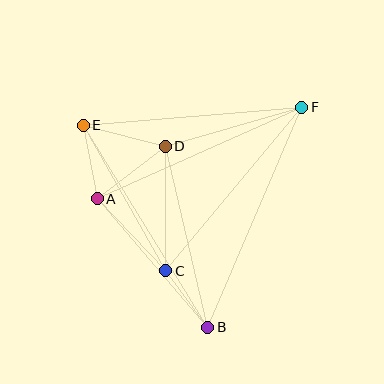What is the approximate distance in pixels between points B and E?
The distance between B and E is approximately 237 pixels.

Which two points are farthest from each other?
Points B and F are farthest from each other.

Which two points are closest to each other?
Points B and C are closest to each other.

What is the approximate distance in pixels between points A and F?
The distance between A and F is approximately 224 pixels.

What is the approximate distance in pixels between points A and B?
The distance between A and B is approximately 169 pixels.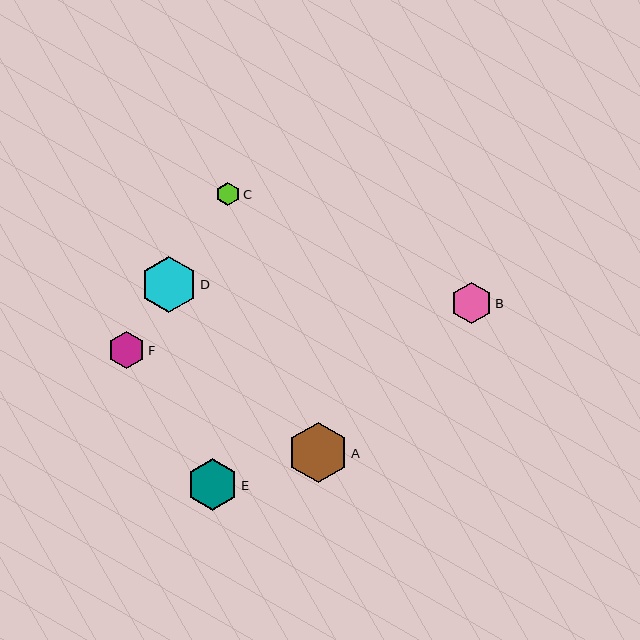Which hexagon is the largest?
Hexagon A is the largest with a size of approximately 60 pixels.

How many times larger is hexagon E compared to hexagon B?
Hexagon E is approximately 1.3 times the size of hexagon B.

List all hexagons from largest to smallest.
From largest to smallest: A, D, E, B, F, C.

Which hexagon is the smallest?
Hexagon C is the smallest with a size of approximately 24 pixels.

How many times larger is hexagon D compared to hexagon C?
Hexagon D is approximately 2.4 times the size of hexagon C.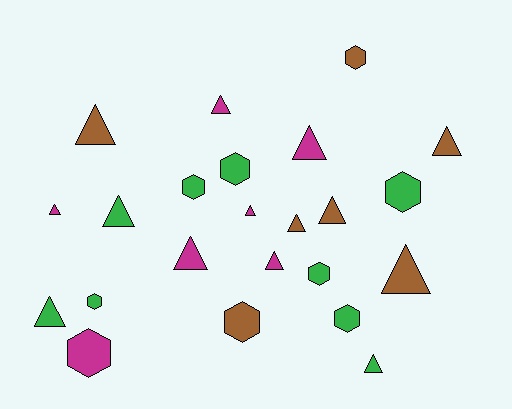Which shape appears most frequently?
Triangle, with 14 objects.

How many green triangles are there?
There are 3 green triangles.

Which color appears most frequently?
Green, with 9 objects.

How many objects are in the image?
There are 23 objects.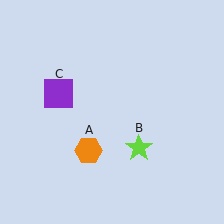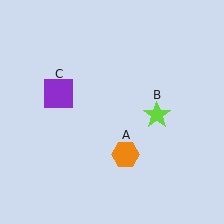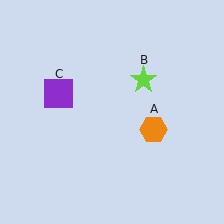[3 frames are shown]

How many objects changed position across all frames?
2 objects changed position: orange hexagon (object A), lime star (object B).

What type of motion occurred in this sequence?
The orange hexagon (object A), lime star (object B) rotated counterclockwise around the center of the scene.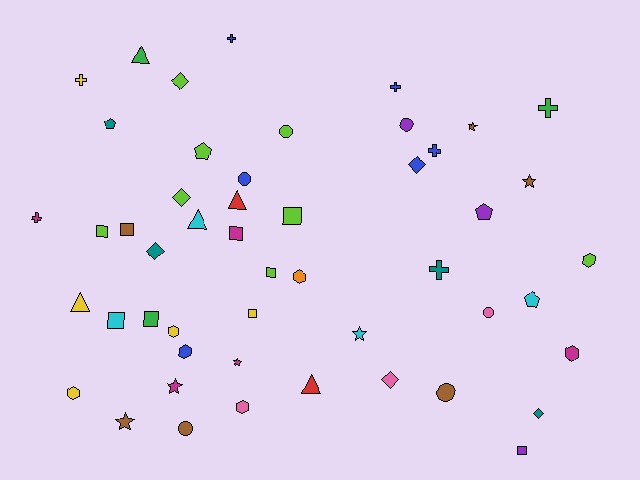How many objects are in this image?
There are 50 objects.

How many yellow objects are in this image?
There are 5 yellow objects.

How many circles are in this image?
There are 6 circles.